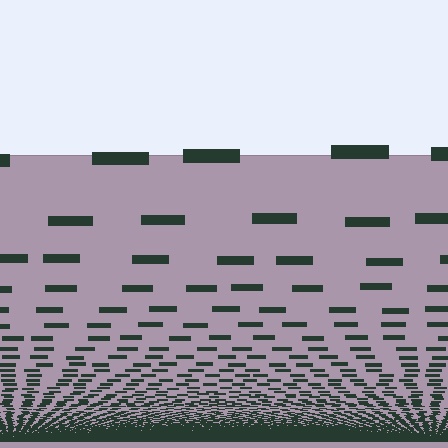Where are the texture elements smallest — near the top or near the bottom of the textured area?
Near the bottom.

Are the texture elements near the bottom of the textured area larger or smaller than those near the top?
Smaller. The gradient is inverted — elements near the bottom are smaller and denser.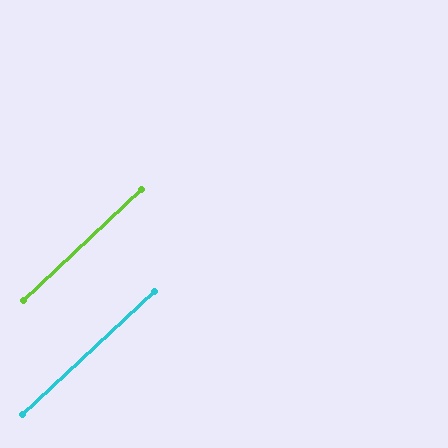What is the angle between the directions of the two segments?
Approximately 0 degrees.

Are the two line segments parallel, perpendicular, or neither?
Parallel — their directions differ by only 0.3°.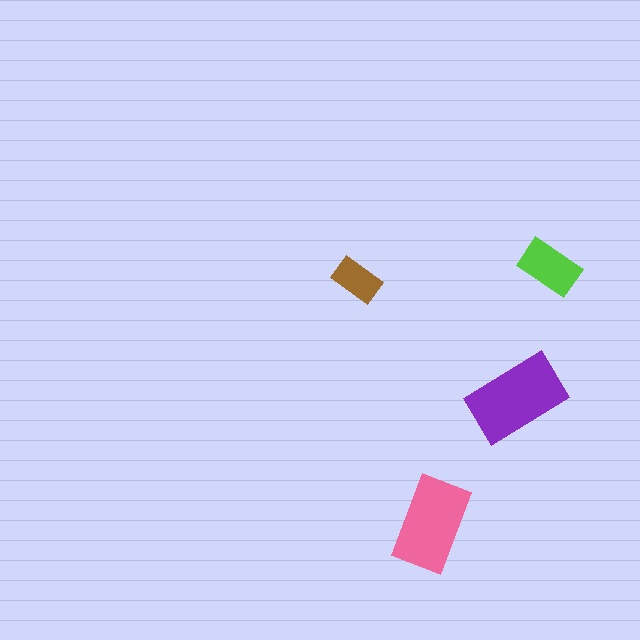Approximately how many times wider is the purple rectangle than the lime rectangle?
About 1.5 times wider.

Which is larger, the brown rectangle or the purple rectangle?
The purple one.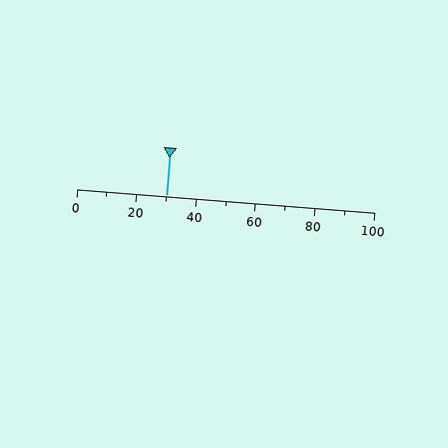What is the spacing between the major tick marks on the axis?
The major ticks are spaced 20 apart.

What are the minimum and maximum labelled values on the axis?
The axis runs from 0 to 100.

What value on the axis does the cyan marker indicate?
The marker indicates approximately 30.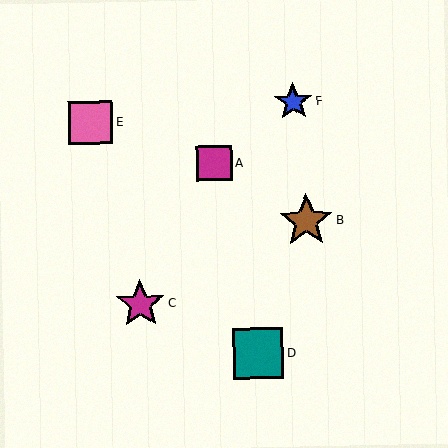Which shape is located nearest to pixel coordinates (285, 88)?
The blue star (labeled F) at (293, 102) is nearest to that location.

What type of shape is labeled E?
Shape E is a pink square.